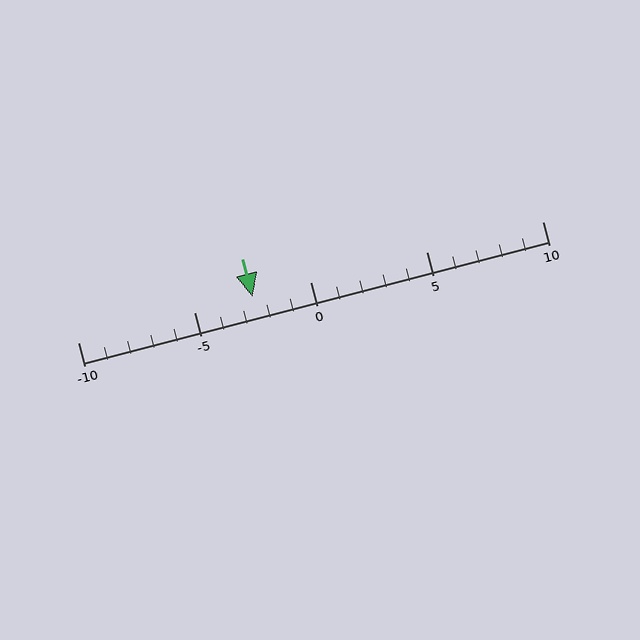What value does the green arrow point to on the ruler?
The green arrow points to approximately -2.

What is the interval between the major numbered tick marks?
The major tick marks are spaced 5 units apart.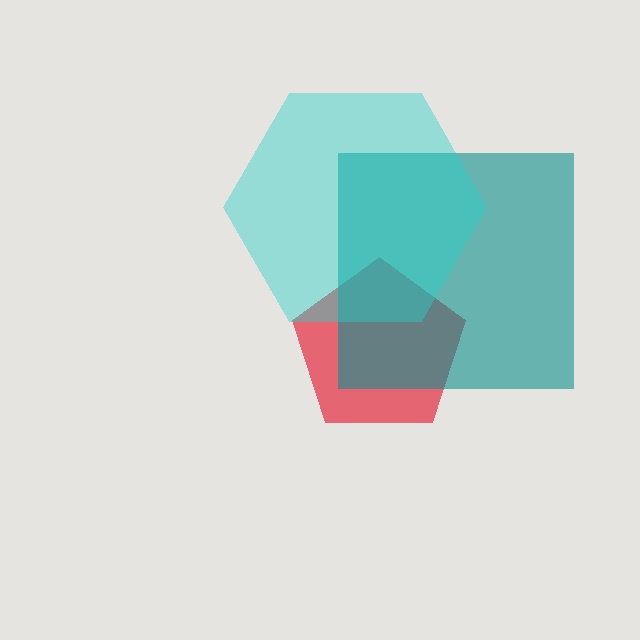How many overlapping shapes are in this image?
There are 3 overlapping shapes in the image.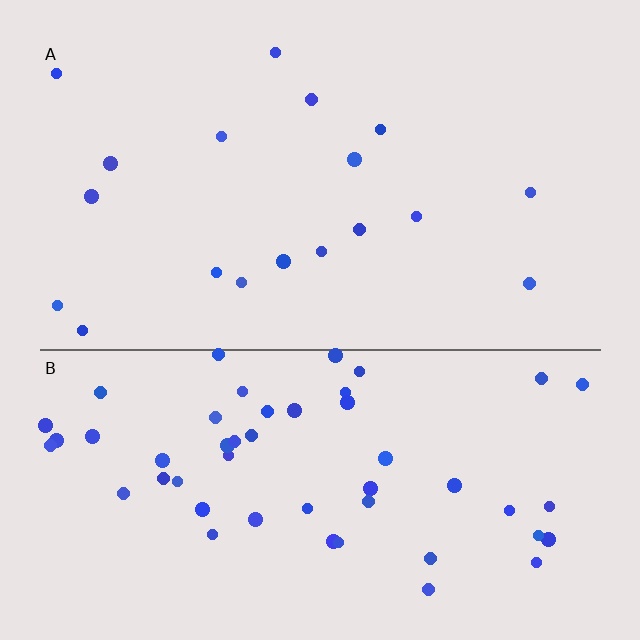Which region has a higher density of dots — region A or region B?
B (the bottom).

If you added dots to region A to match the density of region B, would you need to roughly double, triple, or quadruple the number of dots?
Approximately triple.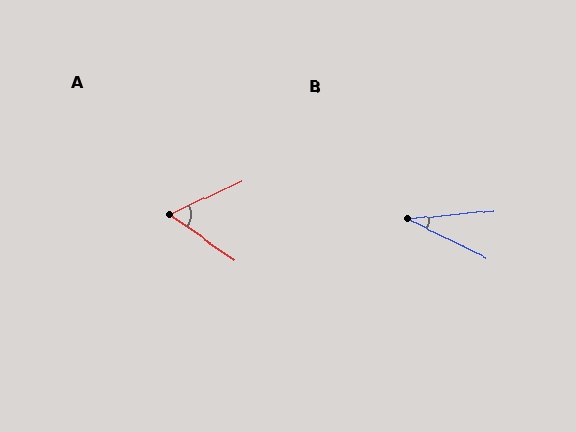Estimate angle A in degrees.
Approximately 60 degrees.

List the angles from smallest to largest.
B (32°), A (60°).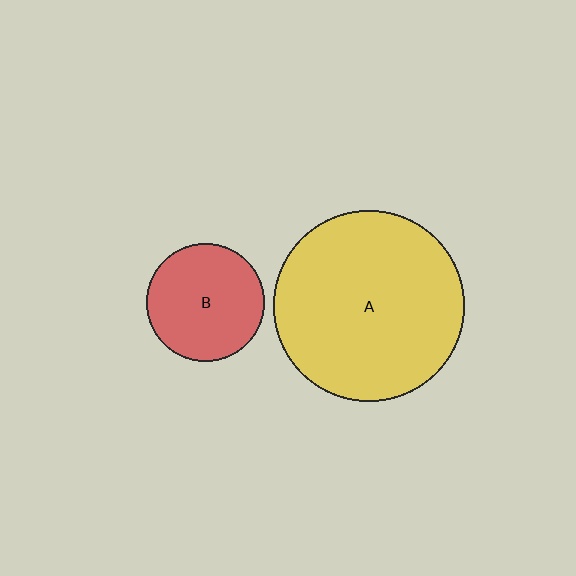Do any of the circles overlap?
No, none of the circles overlap.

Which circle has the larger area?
Circle A (yellow).